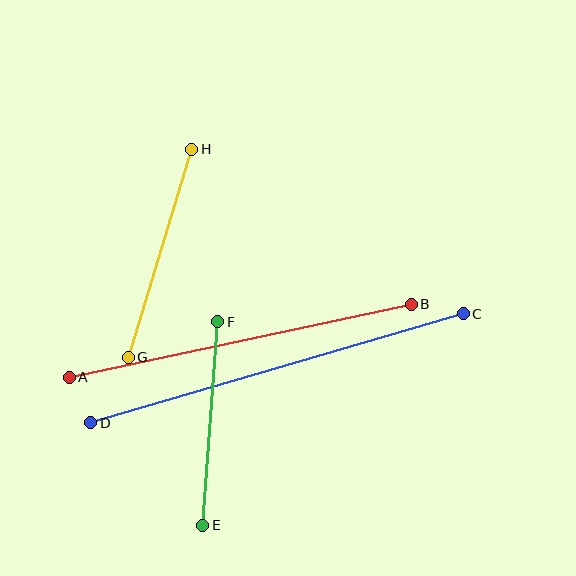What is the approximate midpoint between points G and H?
The midpoint is at approximately (160, 253) pixels.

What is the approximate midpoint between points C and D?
The midpoint is at approximately (277, 368) pixels.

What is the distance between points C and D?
The distance is approximately 388 pixels.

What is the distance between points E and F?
The distance is approximately 204 pixels.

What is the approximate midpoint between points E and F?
The midpoint is at approximately (210, 424) pixels.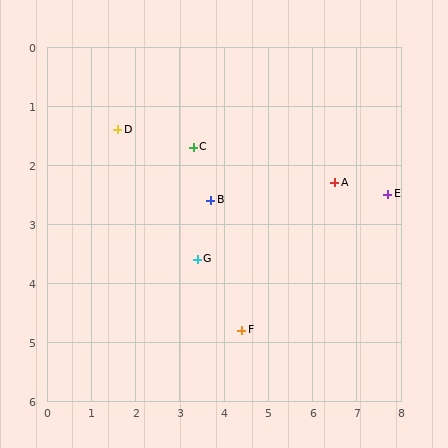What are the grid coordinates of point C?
Point C is at approximately (3.3, 1.7).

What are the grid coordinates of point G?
Point G is at approximately (3.4, 3.6).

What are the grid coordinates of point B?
Point B is at approximately (3.7, 2.6).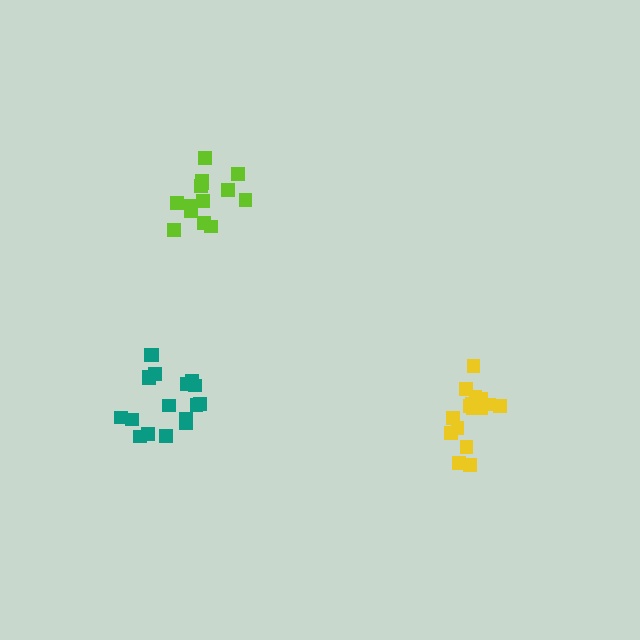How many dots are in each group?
Group 1: 17 dots, Group 2: 14 dots, Group 3: 18 dots (49 total).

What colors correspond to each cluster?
The clusters are colored: yellow, lime, teal.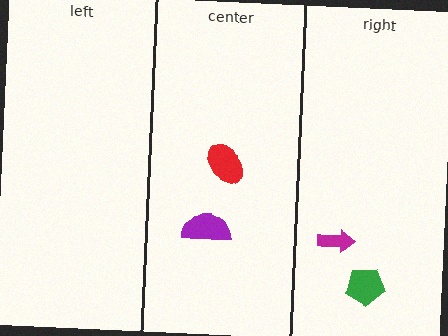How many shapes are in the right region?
2.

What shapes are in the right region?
The green pentagon, the magenta arrow.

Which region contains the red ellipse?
The center region.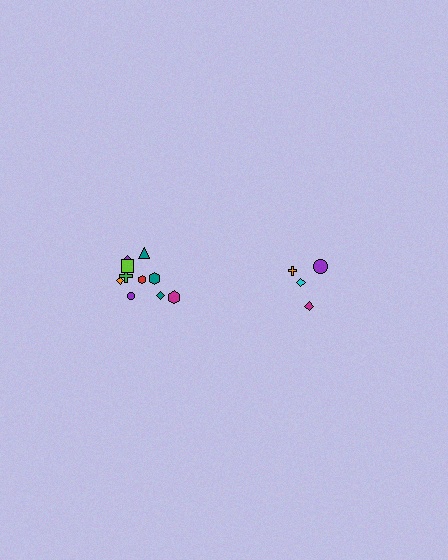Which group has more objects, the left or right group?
The left group.